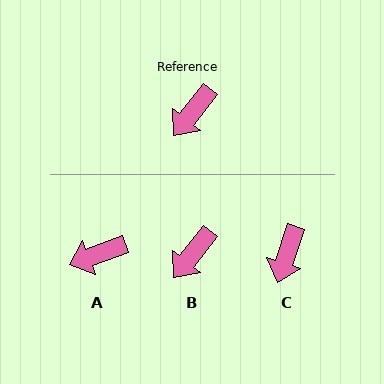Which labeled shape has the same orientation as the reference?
B.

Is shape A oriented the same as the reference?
No, it is off by about 31 degrees.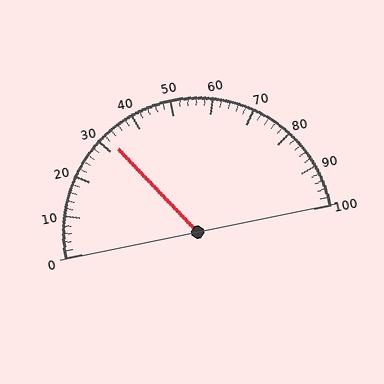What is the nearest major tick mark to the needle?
The nearest major tick mark is 30.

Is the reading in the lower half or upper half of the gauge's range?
The reading is in the lower half of the range (0 to 100).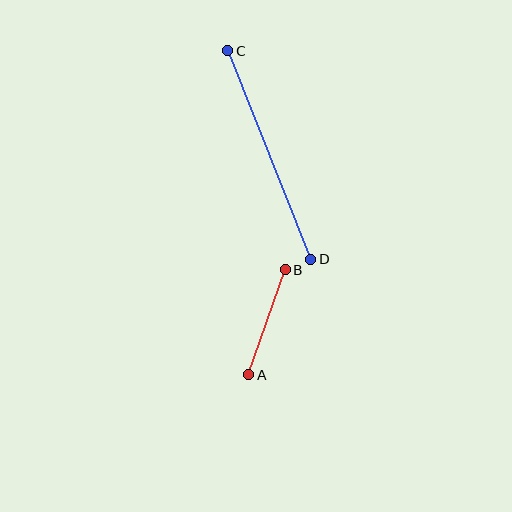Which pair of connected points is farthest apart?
Points C and D are farthest apart.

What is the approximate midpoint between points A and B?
The midpoint is at approximately (267, 322) pixels.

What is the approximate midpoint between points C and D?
The midpoint is at approximately (269, 155) pixels.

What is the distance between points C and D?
The distance is approximately 224 pixels.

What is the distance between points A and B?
The distance is approximately 111 pixels.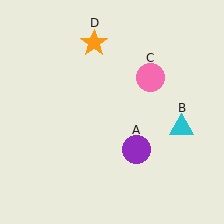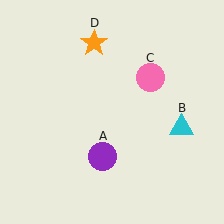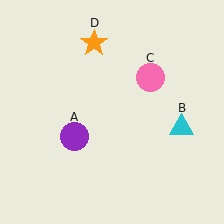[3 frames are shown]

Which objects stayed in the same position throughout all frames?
Cyan triangle (object B) and pink circle (object C) and orange star (object D) remained stationary.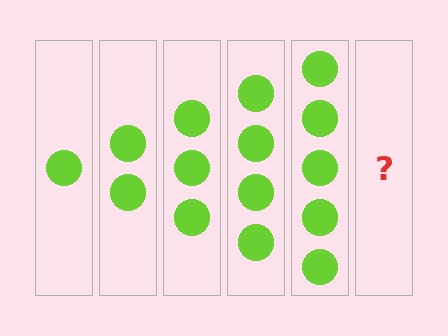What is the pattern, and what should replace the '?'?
The pattern is that each step adds one more circle. The '?' should be 6 circles.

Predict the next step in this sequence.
The next step is 6 circles.